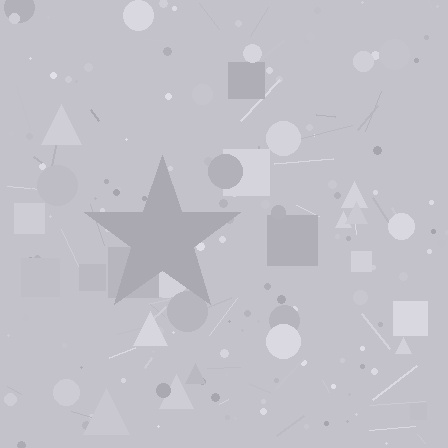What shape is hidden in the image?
A star is hidden in the image.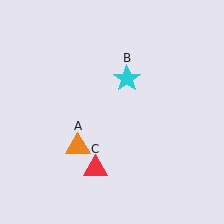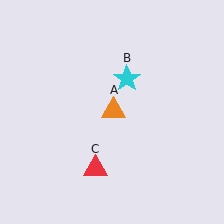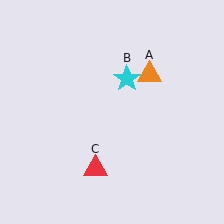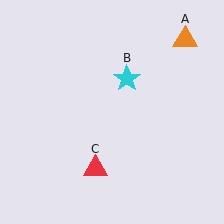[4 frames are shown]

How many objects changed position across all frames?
1 object changed position: orange triangle (object A).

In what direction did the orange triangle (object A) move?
The orange triangle (object A) moved up and to the right.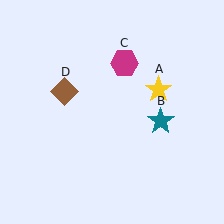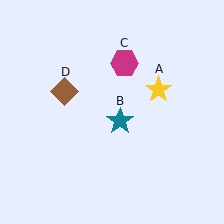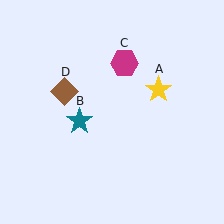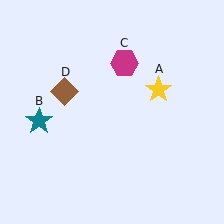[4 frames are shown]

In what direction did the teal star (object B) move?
The teal star (object B) moved left.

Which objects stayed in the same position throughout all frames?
Yellow star (object A) and magenta hexagon (object C) and brown diamond (object D) remained stationary.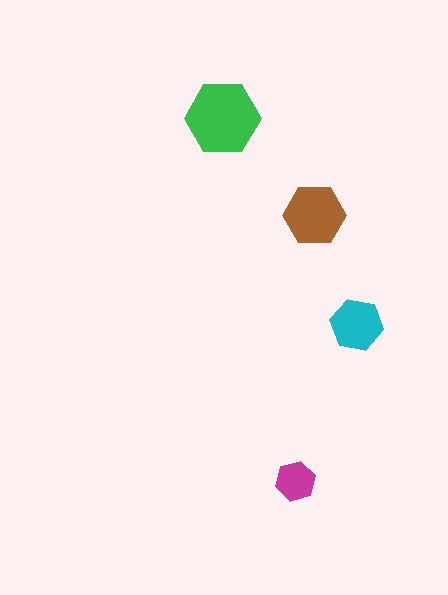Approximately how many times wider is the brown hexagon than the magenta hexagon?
About 1.5 times wider.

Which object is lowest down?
The magenta hexagon is bottommost.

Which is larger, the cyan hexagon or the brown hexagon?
The brown one.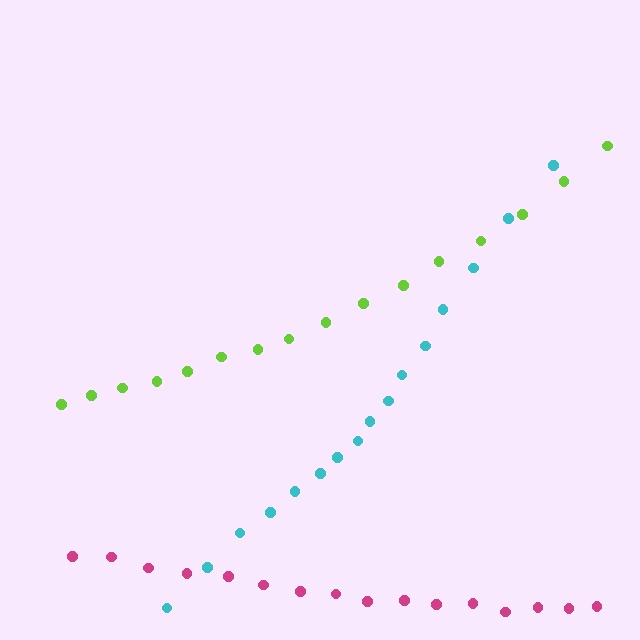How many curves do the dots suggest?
There are 3 distinct paths.